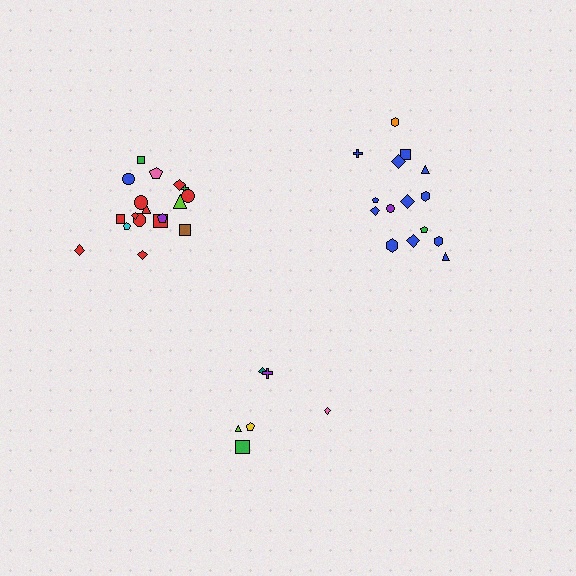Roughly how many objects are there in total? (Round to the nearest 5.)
Roughly 40 objects in total.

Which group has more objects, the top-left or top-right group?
The top-left group.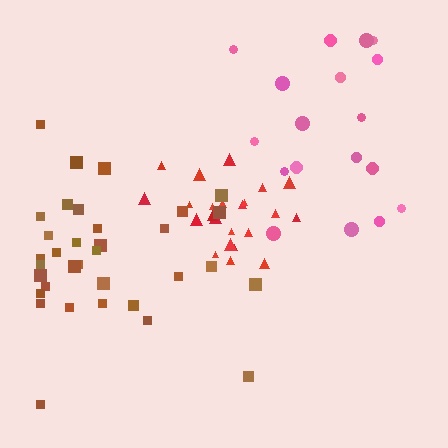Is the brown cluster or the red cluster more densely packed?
Red.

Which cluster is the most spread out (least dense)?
Pink.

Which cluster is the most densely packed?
Red.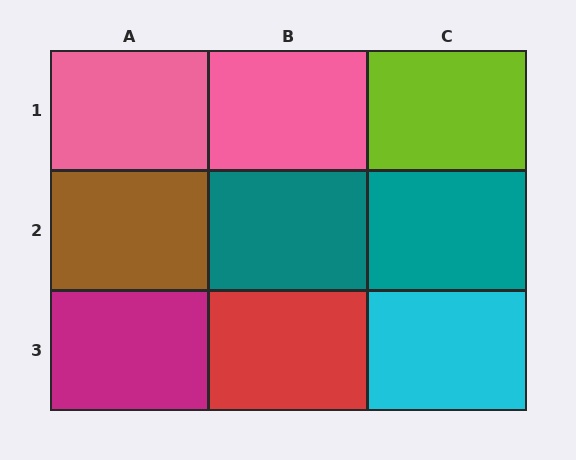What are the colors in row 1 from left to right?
Pink, pink, lime.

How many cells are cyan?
1 cell is cyan.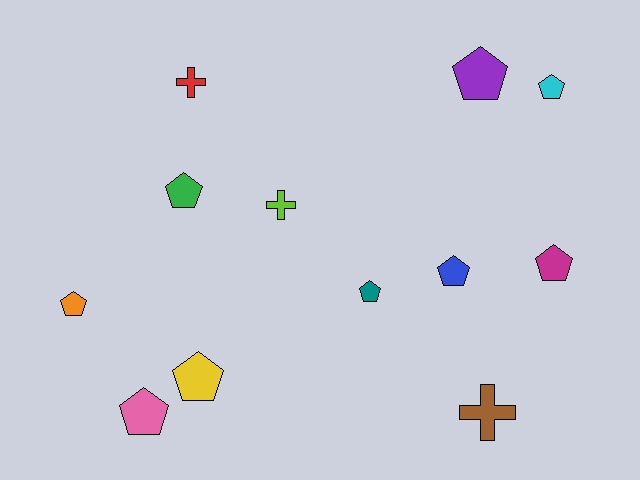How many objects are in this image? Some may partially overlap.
There are 12 objects.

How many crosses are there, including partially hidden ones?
There are 3 crosses.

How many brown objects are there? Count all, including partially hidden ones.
There is 1 brown object.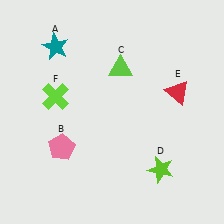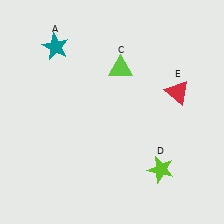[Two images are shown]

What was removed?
The pink pentagon (B), the lime cross (F) were removed in Image 2.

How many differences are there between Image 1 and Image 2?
There are 2 differences between the two images.